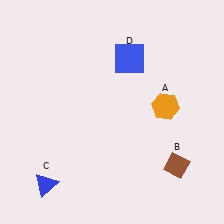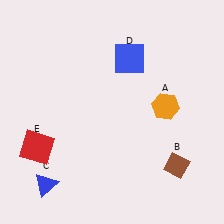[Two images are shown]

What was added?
A red square (E) was added in Image 2.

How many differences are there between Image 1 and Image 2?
There is 1 difference between the two images.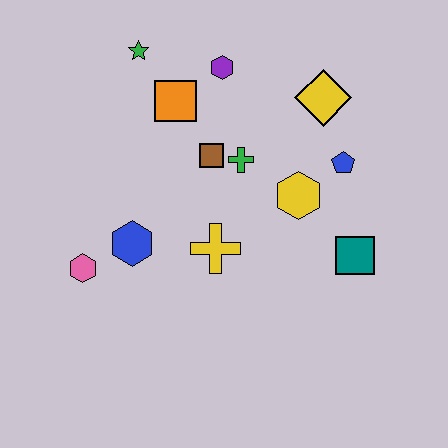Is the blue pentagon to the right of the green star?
Yes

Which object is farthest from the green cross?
The pink hexagon is farthest from the green cross.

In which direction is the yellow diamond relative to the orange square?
The yellow diamond is to the right of the orange square.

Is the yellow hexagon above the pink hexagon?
Yes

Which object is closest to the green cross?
The brown square is closest to the green cross.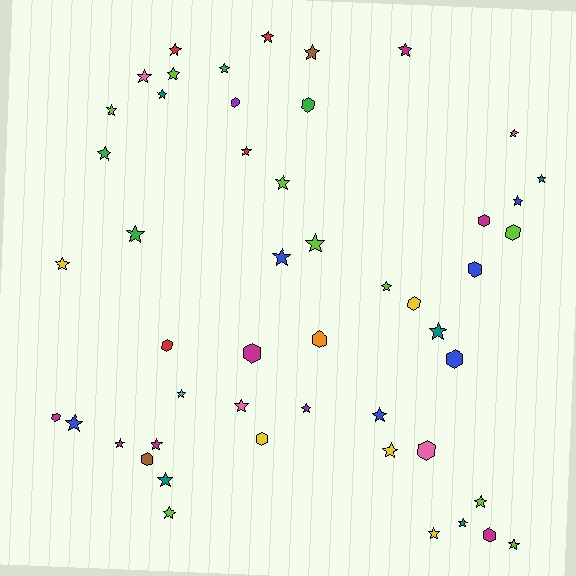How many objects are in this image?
There are 50 objects.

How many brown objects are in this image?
There are 2 brown objects.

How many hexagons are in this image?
There are 15 hexagons.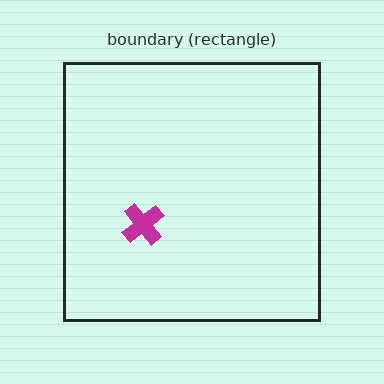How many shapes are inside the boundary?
1 inside, 0 outside.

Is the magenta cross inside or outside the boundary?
Inside.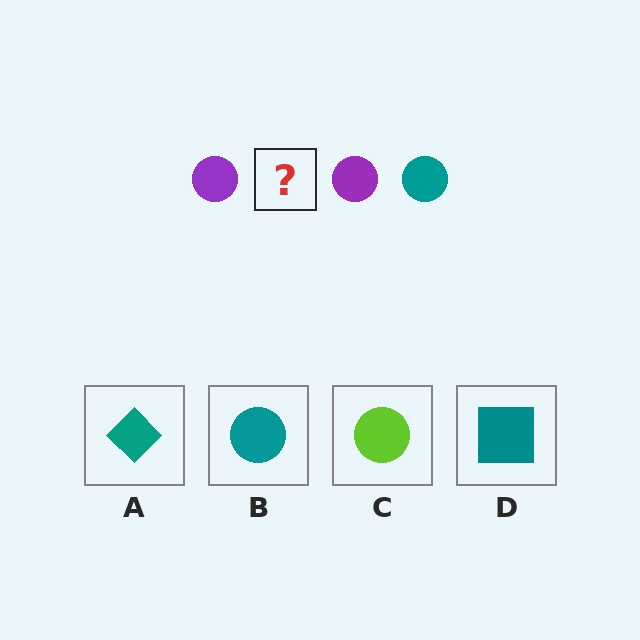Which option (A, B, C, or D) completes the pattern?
B.